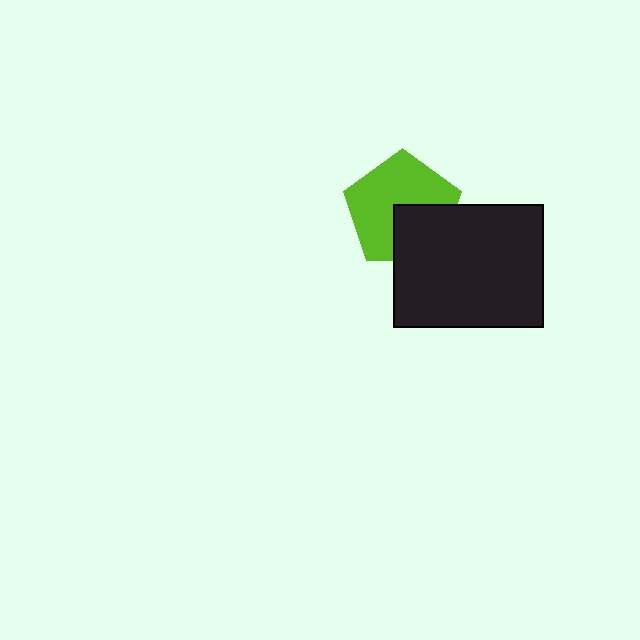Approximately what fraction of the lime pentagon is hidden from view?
Roughly 35% of the lime pentagon is hidden behind the black rectangle.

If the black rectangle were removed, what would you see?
You would see the complete lime pentagon.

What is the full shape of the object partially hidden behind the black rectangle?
The partially hidden object is a lime pentagon.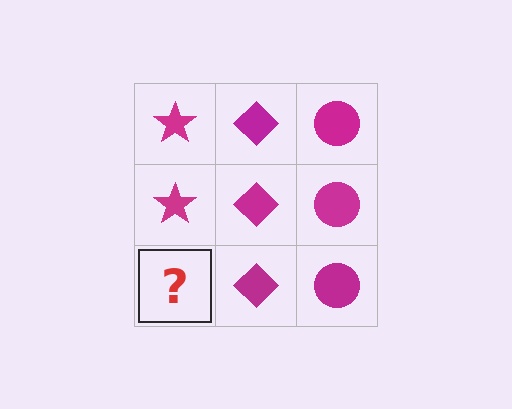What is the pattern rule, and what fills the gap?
The rule is that each column has a consistent shape. The gap should be filled with a magenta star.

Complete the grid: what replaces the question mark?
The question mark should be replaced with a magenta star.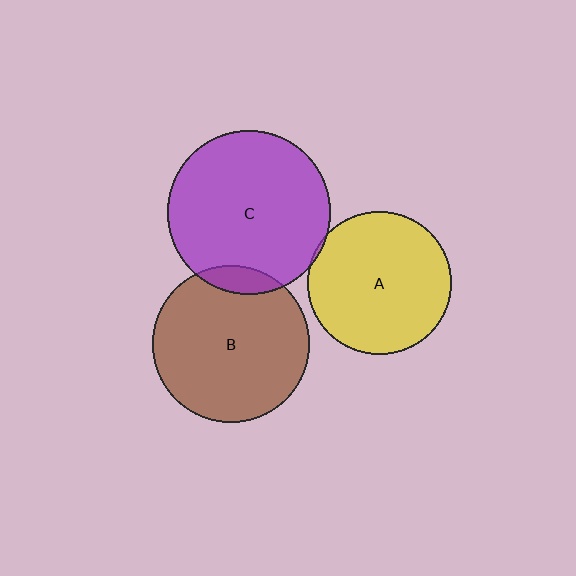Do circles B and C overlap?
Yes.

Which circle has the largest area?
Circle C (purple).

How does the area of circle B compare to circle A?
Approximately 1.2 times.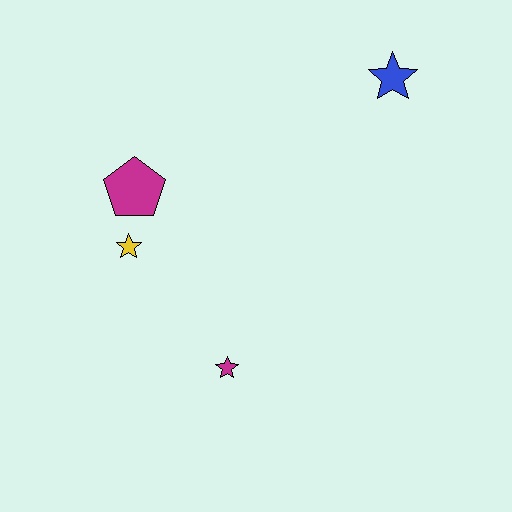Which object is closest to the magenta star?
The yellow star is closest to the magenta star.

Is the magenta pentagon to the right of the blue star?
No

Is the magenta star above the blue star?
No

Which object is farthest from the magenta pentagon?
The blue star is farthest from the magenta pentagon.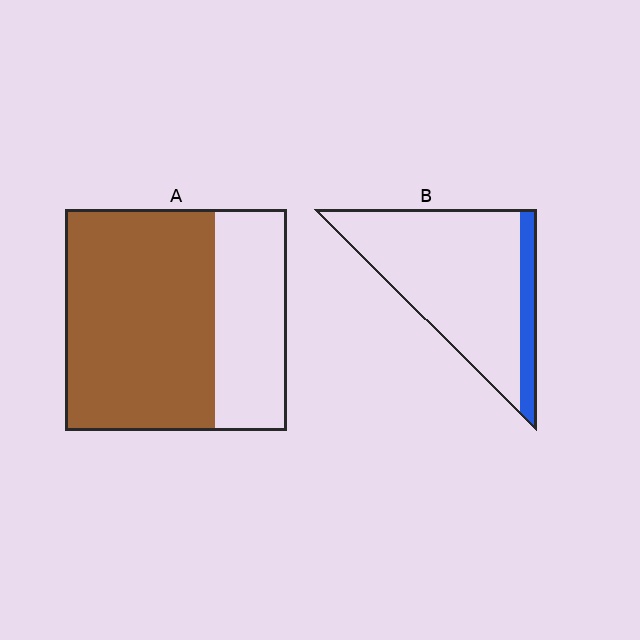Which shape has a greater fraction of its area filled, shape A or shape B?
Shape A.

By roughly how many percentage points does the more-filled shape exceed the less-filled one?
By roughly 55 percentage points (A over B).